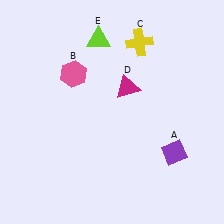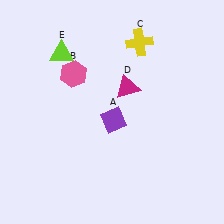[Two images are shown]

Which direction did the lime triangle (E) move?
The lime triangle (E) moved left.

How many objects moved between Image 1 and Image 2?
2 objects moved between the two images.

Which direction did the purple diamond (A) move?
The purple diamond (A) moved left.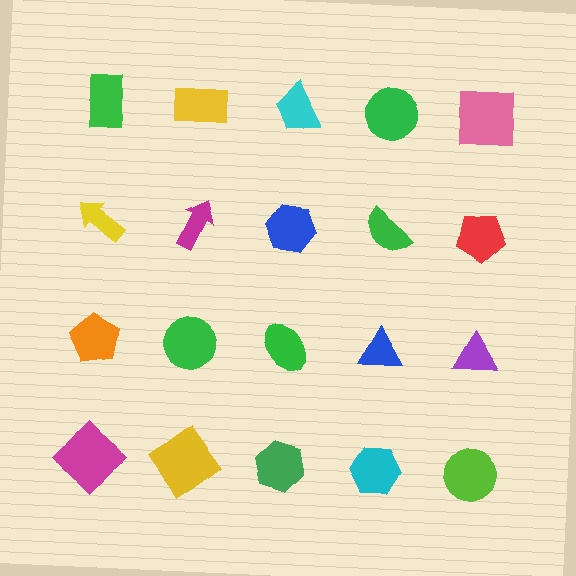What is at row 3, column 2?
A green circle.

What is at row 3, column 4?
A blue triangle.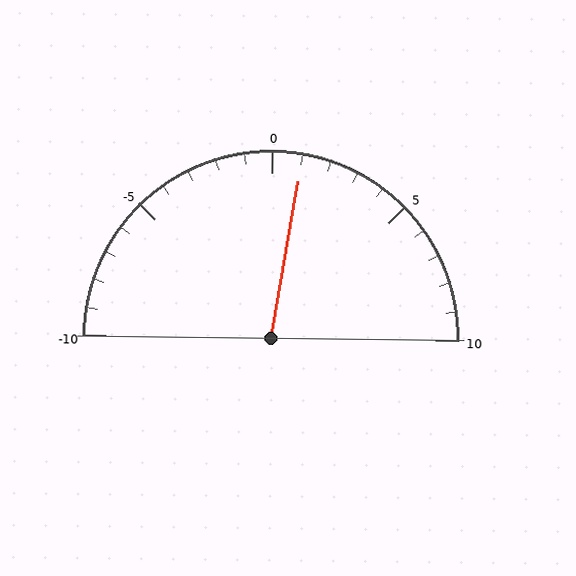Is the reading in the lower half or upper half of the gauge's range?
The reading is in the upper half of the range (-10 to 10).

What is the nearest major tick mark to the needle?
The nearest major tick mark is 0.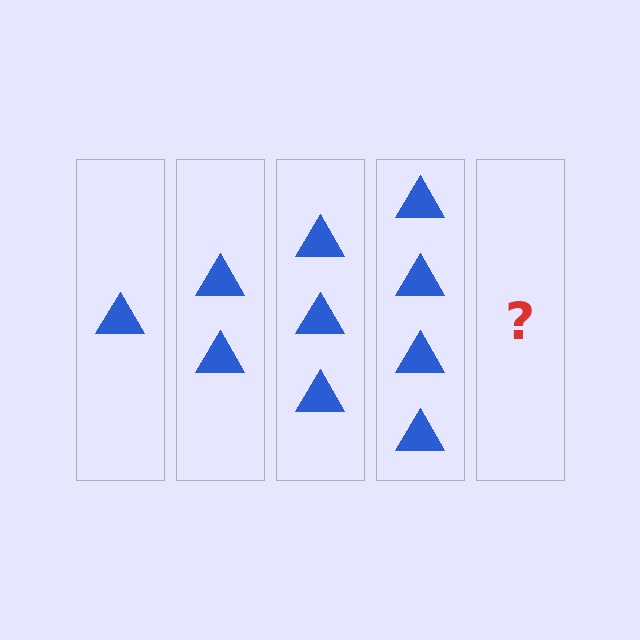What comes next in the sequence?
The next element should be 5 triangles.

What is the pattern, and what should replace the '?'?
The pattern is that each step adds one more triangle. The '?' should be 5 triangles.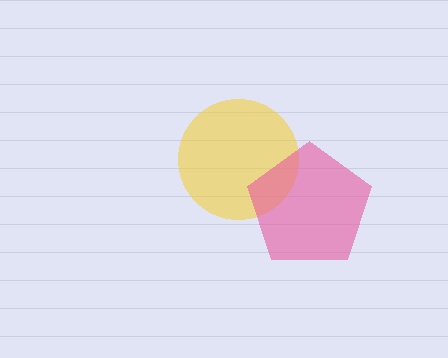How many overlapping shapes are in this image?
There are 2 overlapping shapes in the image.